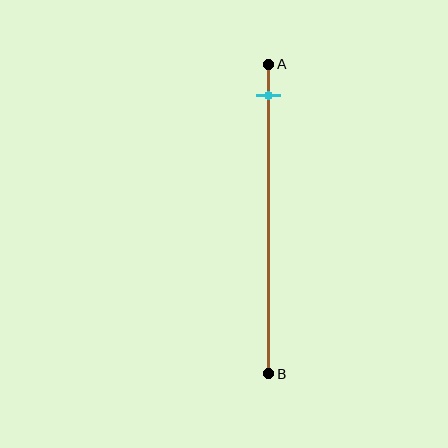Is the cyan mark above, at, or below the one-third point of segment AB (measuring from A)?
The cyan mark is above the one-third point of segment AB.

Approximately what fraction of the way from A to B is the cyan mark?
The cyan mark is approximately 10% of the way from A to B.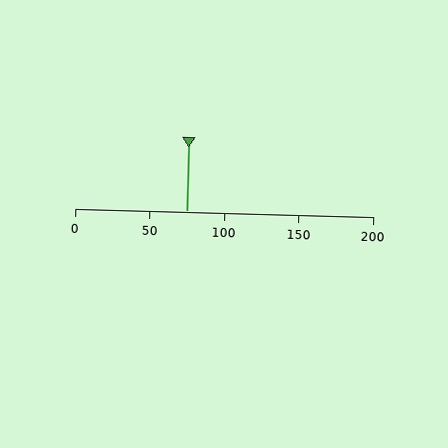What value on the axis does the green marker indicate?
The marker indicates approximately 75.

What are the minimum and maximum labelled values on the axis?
The axis runs from 0 to 200.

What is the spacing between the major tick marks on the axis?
The major ticks are spaced 50 apart.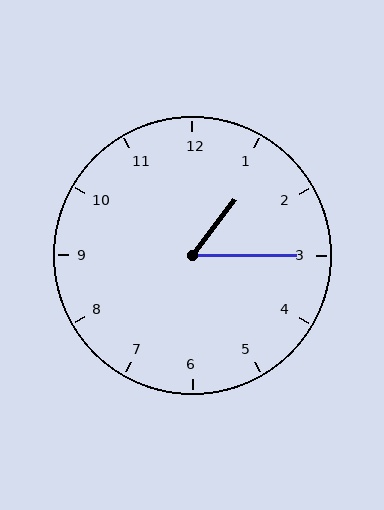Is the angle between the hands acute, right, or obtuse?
It is acute.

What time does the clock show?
1:15.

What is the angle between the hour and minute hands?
Approximately 52 degrees.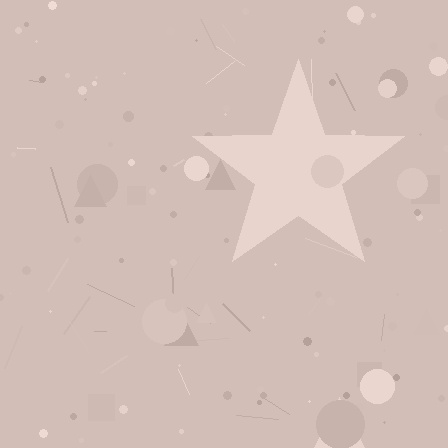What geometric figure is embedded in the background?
A star is embedded in the background.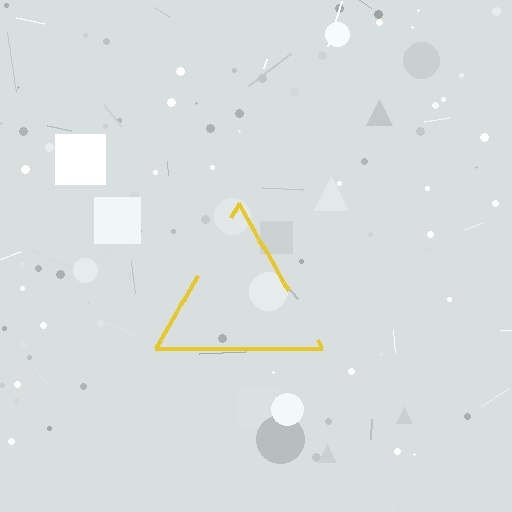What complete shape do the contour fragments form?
The contour fragments form a triangle.